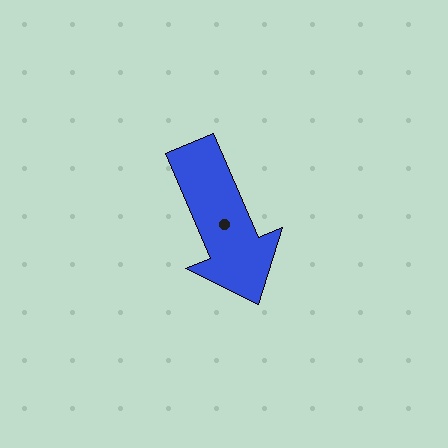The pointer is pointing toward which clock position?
Roughly 5 o'clock.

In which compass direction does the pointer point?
Southeast.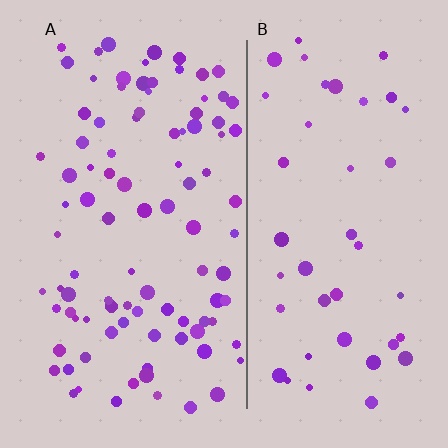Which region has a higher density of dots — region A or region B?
A (the left).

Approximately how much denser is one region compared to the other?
Approximately 2.2× — region A over region B.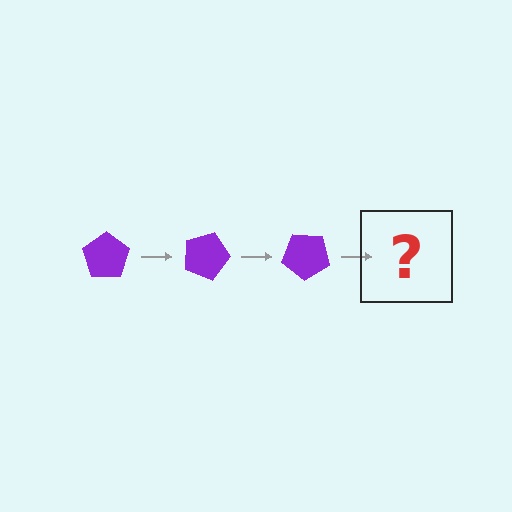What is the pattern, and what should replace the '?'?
The pattern is that the pentagon rotates 20 degrees each step. The '?' should be a purple pentagon rotated 60 degrees.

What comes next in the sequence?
The next element should be a purple pentagon rotated 60 degrees.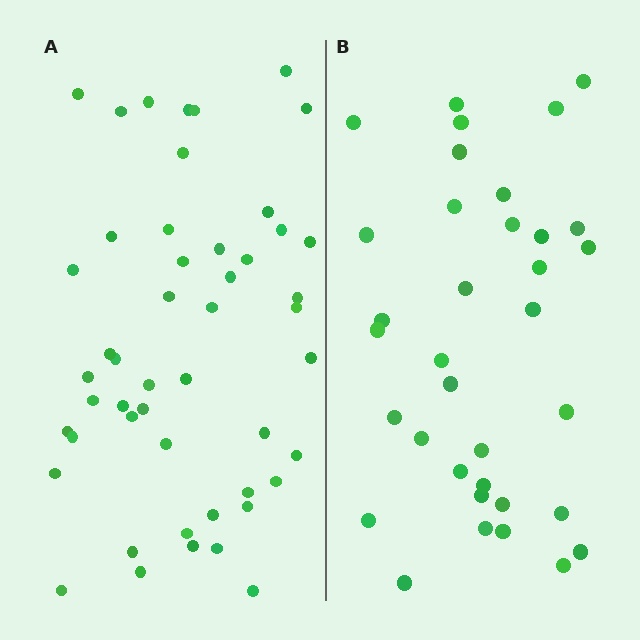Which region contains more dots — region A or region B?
Region A (the left region) has more dots.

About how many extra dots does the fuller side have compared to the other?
Region A has approximately 15 more dots than region B.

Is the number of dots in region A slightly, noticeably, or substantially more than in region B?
Region A has noticeably more, but not dramatically so. The ratio is roughly 1.4 to 1.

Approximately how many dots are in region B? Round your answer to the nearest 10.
About 40 dots. (The exact count is 35, which rounds to 40.)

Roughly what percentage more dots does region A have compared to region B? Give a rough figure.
About 40% more.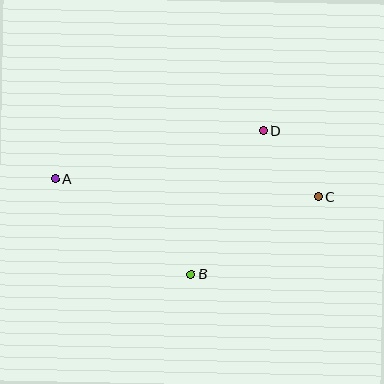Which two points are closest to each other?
Points C and D are closest to each other.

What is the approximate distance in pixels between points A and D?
The distance between A and D is approximately 214 pixels.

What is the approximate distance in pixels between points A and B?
The distance between A and B is approximately 166 pixels.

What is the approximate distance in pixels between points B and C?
The distance between B and C is approximately 149 pixels.